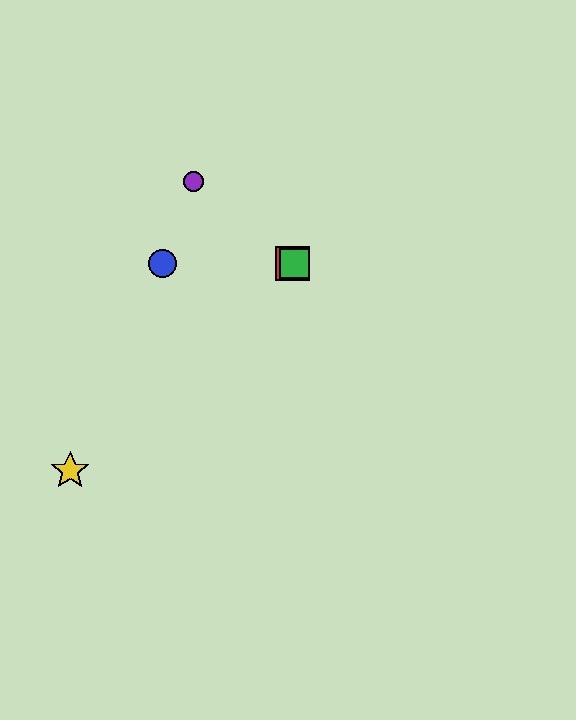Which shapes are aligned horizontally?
The red square, the blue circle, the green square are aligned horizontally.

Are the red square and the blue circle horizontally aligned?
Yes, both are at y≈264.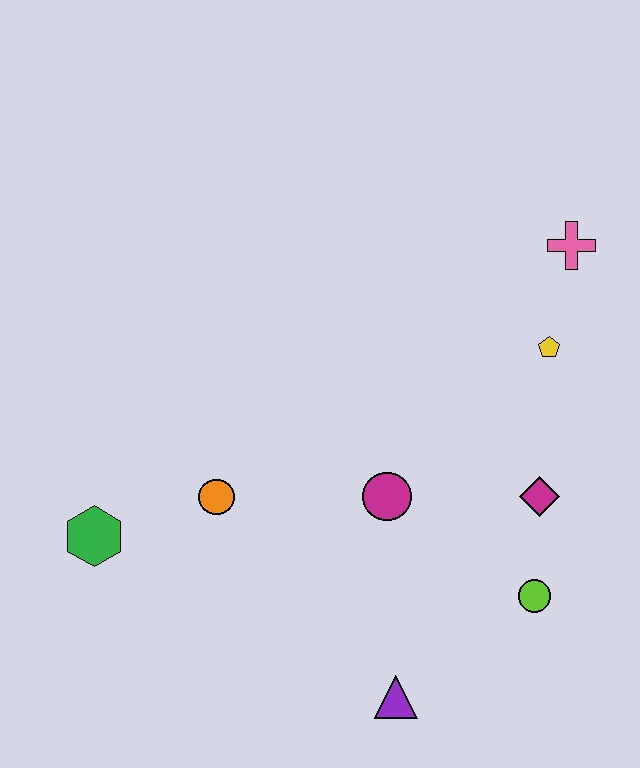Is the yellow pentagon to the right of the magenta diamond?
Yes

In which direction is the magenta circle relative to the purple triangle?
The magenta circle is above the purple triangle.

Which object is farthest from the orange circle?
The pink cross is farthest from the orange circle.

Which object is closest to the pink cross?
The yellow pentagon is closest to the pink cross.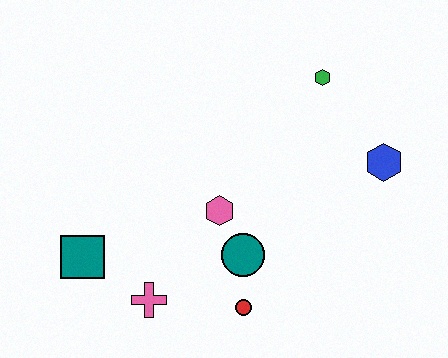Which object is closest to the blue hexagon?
The green hexagon is closest to the blue hexagon.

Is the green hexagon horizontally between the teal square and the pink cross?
No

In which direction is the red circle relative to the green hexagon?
The red circle is below the green hexagon.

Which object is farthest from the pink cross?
The green hexagon is farthest from the pink cross.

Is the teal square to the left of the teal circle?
Yes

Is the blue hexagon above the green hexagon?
No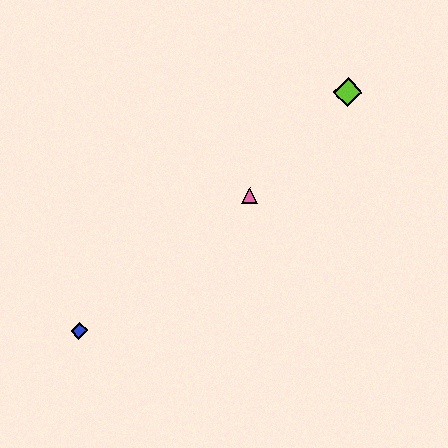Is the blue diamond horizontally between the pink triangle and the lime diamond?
No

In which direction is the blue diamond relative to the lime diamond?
The blue diamond is to the left of the lime diamond.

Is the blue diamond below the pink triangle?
Yes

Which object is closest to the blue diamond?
The pink triangle is closest to the blue diamond.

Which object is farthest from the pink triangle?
The blue diamond is farthest from the pink triangle.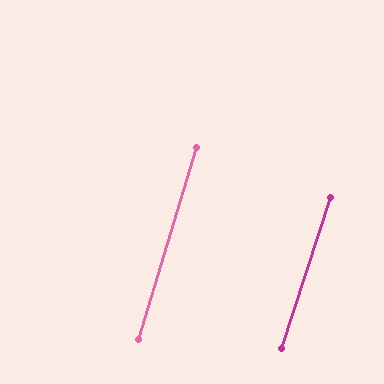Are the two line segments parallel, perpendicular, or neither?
Parallel — their directions differ by only 0.9°.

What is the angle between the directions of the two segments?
Approximately 1 degree.